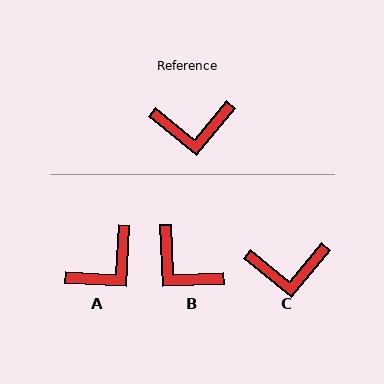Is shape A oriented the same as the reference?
No, it is off by about 36 degrees.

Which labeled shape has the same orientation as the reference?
C.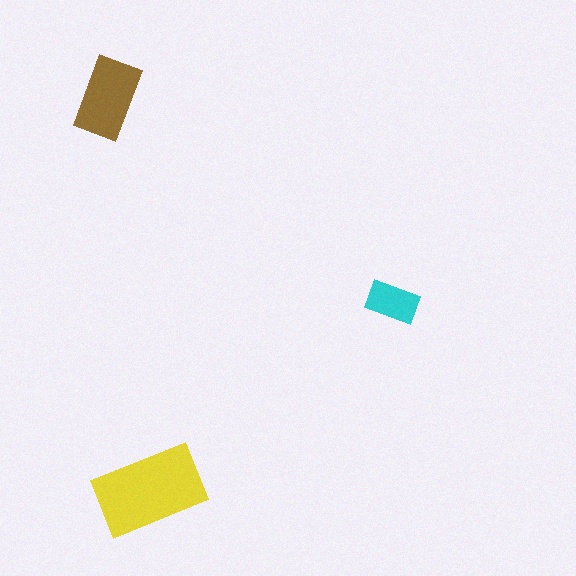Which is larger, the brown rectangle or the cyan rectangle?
The brown one.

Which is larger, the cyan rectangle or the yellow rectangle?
The yellow one.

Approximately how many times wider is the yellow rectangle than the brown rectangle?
About 1.5 times wider.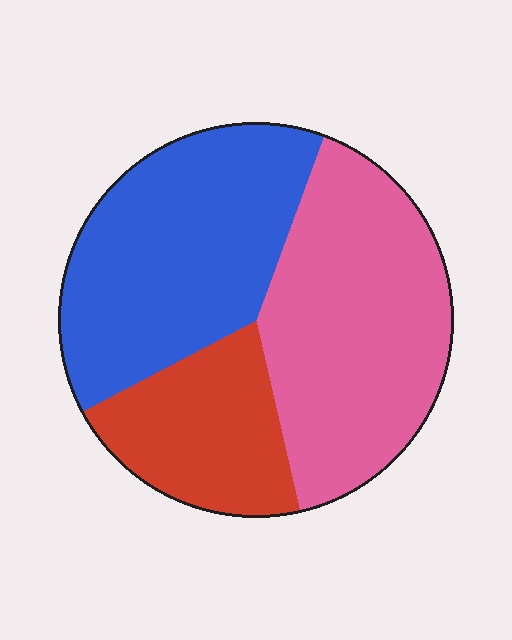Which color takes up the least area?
Red, at roughly 20%.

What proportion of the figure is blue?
Blue covers about 40% of the figure.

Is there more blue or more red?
Blue.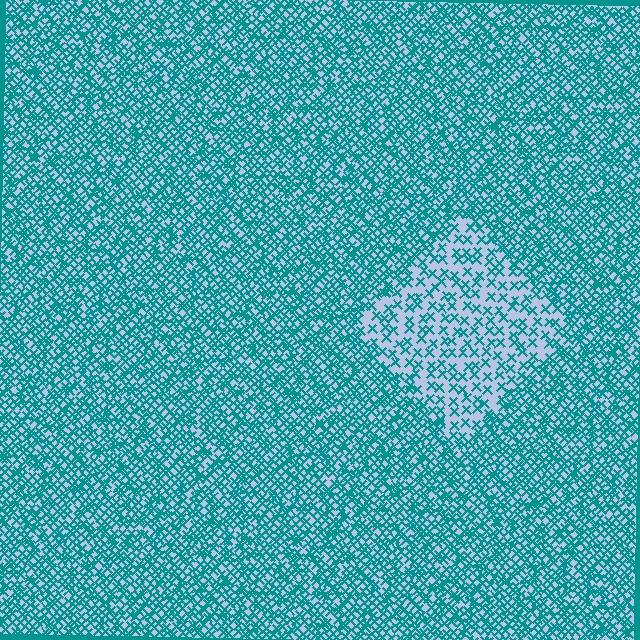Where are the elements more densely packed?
The elements are more densely packed outside the diamond boundary.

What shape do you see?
I see a diamond.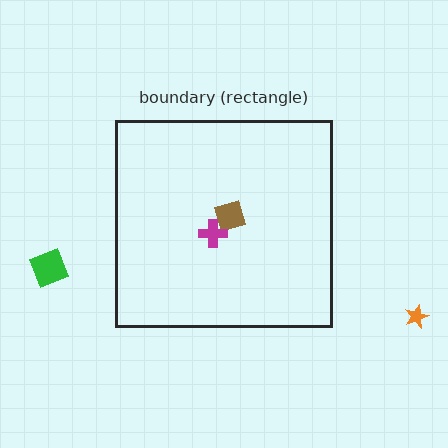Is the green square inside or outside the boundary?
Outside.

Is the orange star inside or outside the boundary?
Outside.